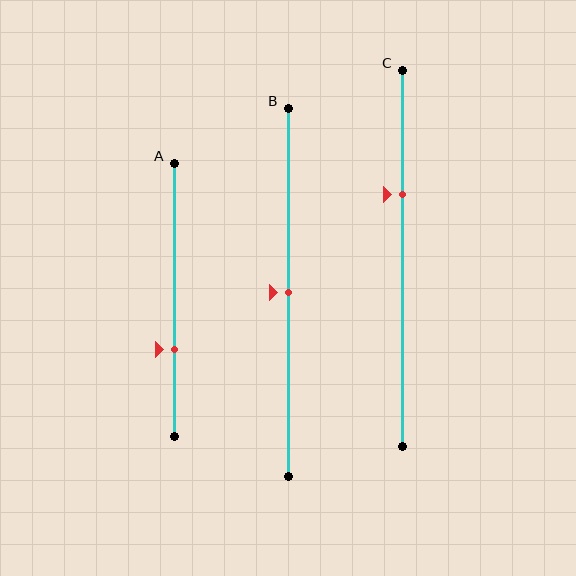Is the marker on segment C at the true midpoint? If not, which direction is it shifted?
No, the marker on segment C is shifted upward by about 17% of the segment length.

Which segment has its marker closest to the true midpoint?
Segment B has its marker closest to the true midpoint.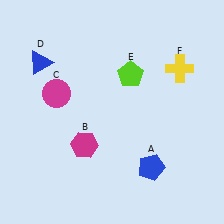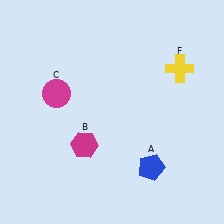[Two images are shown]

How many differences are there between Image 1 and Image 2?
There are 2 differences between the two images.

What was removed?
The blue triangle (D), the lime pentagon (E) were removed in Image 2.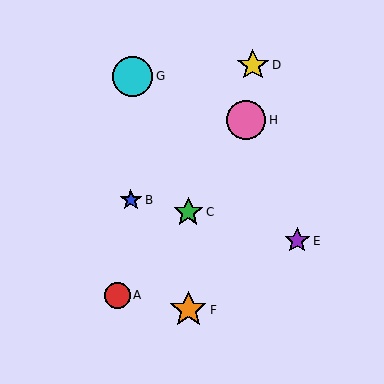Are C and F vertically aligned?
Yes, both are at x≈188.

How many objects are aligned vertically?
2 objects (C, F) are aligned vertically.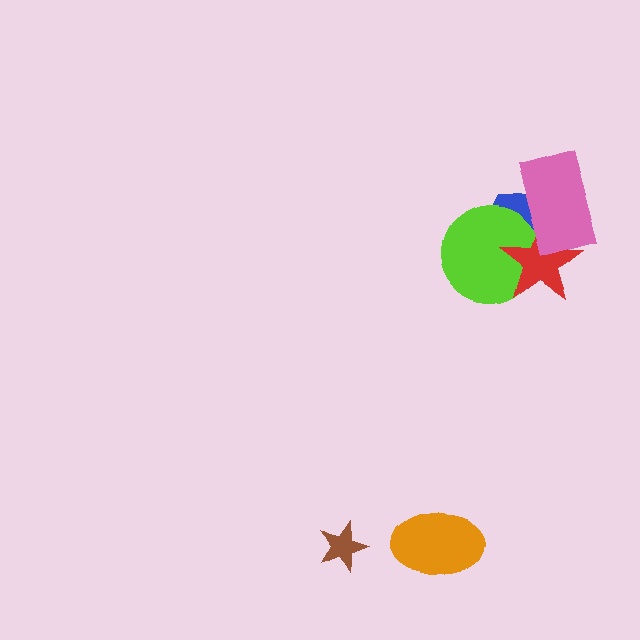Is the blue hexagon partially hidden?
Yes, it is partially covered by another shape.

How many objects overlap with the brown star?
0 objects overlap with the brown star.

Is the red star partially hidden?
Yes, it is partially covered by another shape.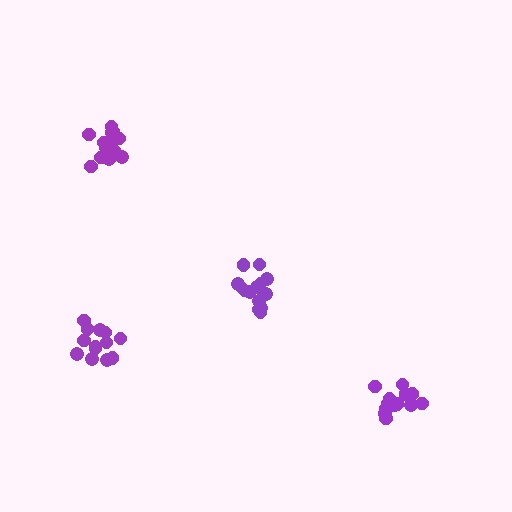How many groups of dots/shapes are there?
There are 4 groups.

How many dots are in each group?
Group 1: 13 dots, Group 2: 13 dots, Group 3: 18 dots, Group 4: 14 dots (58 total).